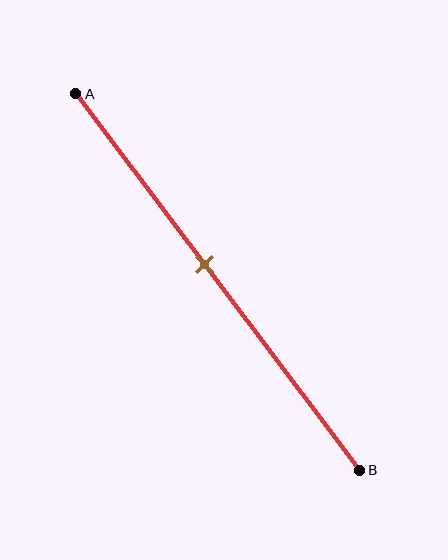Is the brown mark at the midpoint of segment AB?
No, the mark is at about 45% from A, not at the 50% midpoint.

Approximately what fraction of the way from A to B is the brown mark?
The brown mark is approximately 45% of the way from A to B.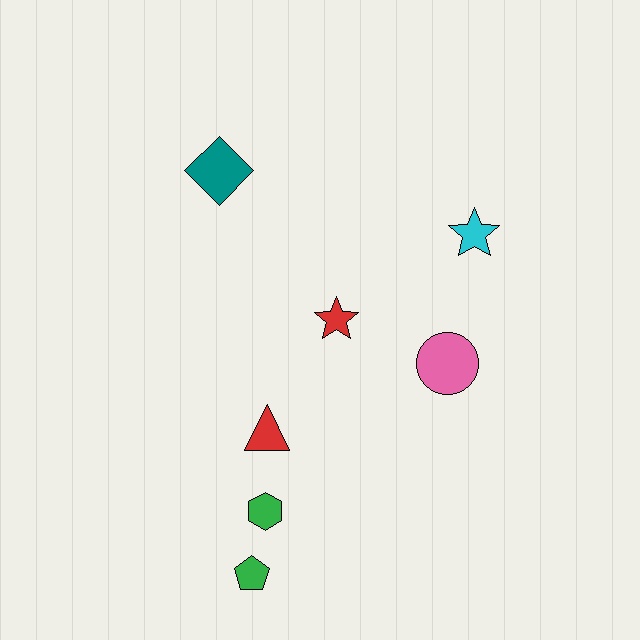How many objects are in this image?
There are 7 objects.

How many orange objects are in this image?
There are no orange objects.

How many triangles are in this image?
There is 1 triangle.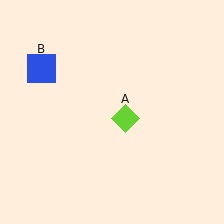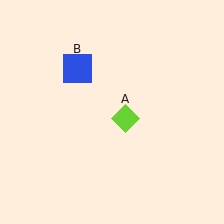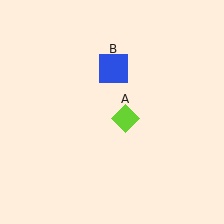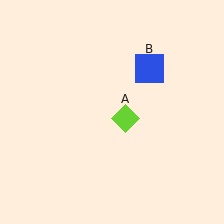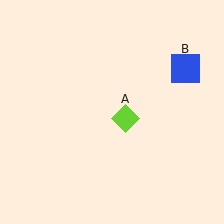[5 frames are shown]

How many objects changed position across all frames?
1 object changed position: blue square (object B).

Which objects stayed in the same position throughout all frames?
Lime diamond (object A) remained stationary.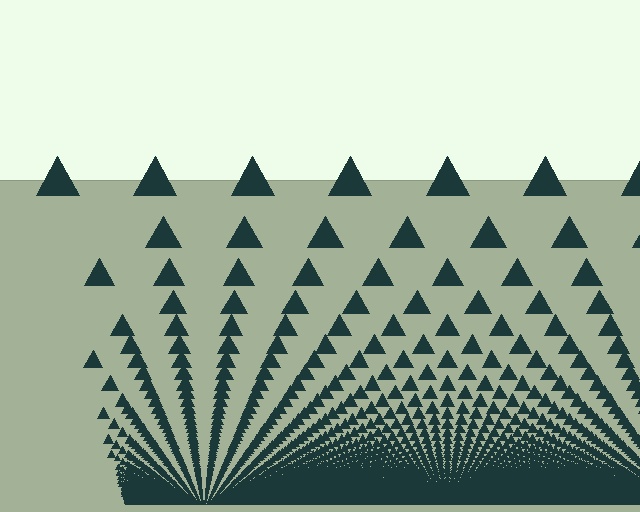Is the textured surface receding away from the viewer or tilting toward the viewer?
The surface appears to tilt toward the viewer. Texture elements get larger and sparser toward the top.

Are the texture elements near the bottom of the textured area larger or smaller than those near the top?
Smaller. The gradient is inverted — elements near the bottom are smaller and denser.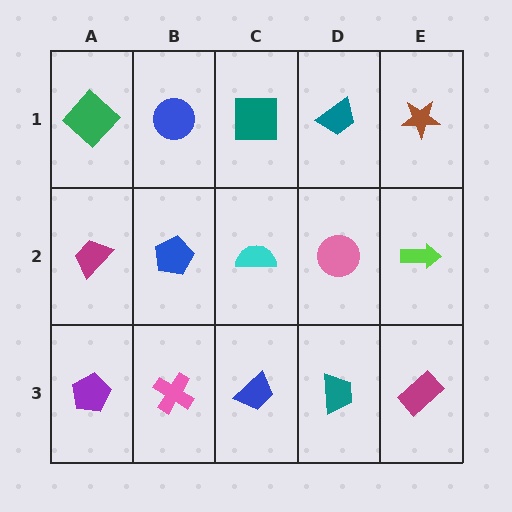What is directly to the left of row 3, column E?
A teal trapezoid.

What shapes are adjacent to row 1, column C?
A cyan semicircle (row 2, column C), a blue circle (row 1, column B), a teal trapezoid (row 1, column D).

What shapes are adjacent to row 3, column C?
A cyan semicircle (row 2, column C), a pink cross (row 3, column B), a teal trapezoid (row 3, column D).